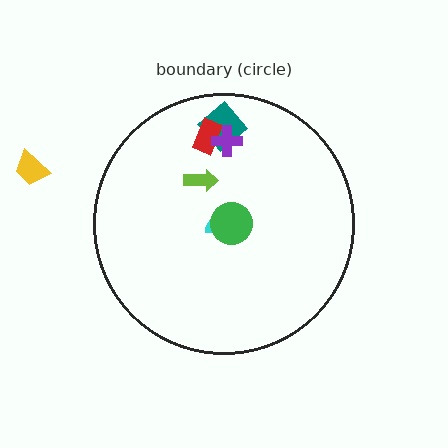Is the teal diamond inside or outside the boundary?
Inside.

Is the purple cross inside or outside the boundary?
Inside.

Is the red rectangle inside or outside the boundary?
Inside.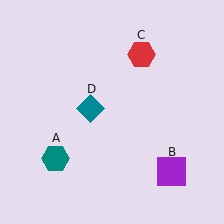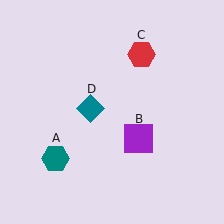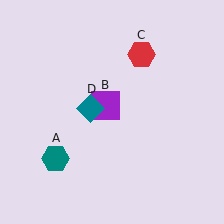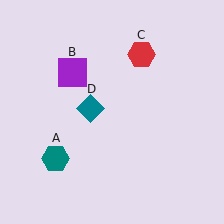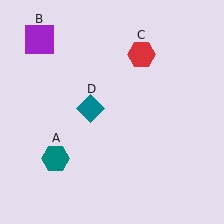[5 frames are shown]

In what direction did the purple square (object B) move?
The purple square (object B) moved up and to the left.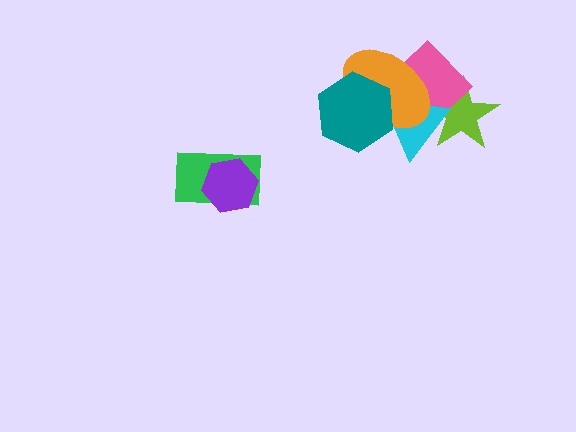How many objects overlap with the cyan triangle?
4 objects overlap with the cyan triangle.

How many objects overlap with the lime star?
2 objects overlap with the lime star.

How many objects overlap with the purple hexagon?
1 object overlaps with the purple hexagon.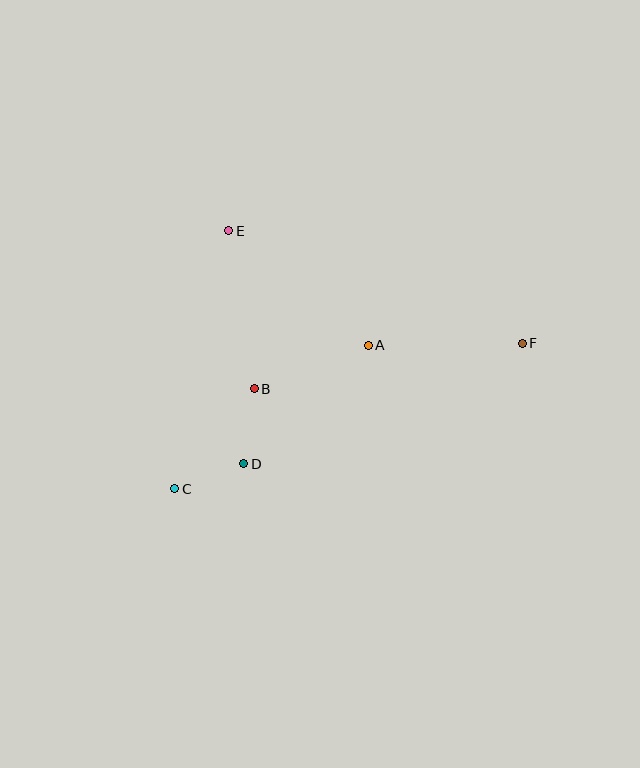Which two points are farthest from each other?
Points C and F are farthest from each other.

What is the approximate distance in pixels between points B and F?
The distance between B and F is approximately 272 pixels.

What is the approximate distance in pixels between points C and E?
The distance between C and E is approximately 264 pixels.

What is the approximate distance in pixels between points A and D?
The distance between A and D is approximately 172 pixels.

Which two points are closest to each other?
Points C and D are closest to each other.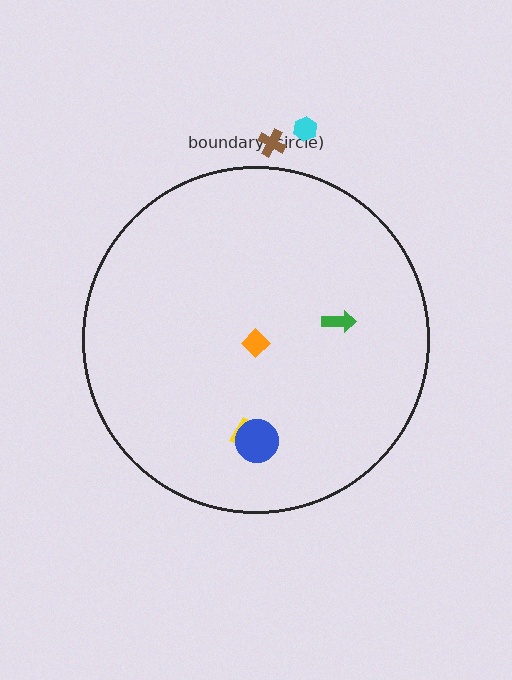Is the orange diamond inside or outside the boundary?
Inside.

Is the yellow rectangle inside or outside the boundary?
Inside.